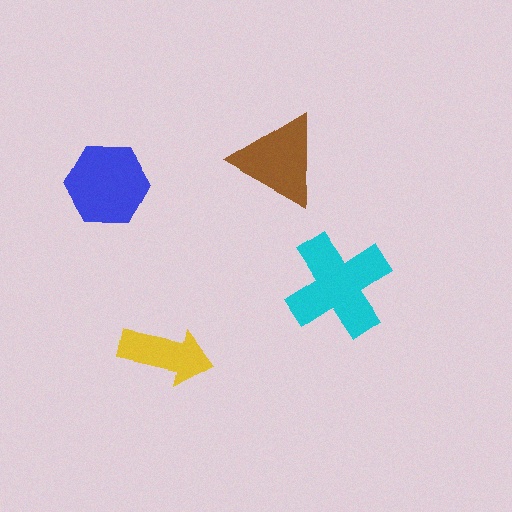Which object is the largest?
The cyan cross.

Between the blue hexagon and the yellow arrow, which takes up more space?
The blue hexagon.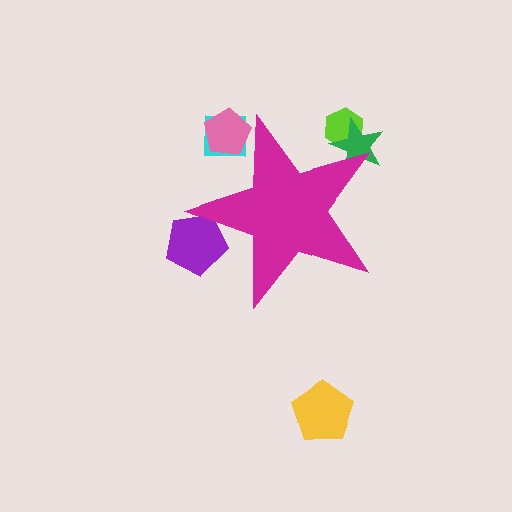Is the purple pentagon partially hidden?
Yes, the purple pentagon is partially hidden behind the magenta star.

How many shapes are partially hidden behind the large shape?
5 shapes are partially hidden.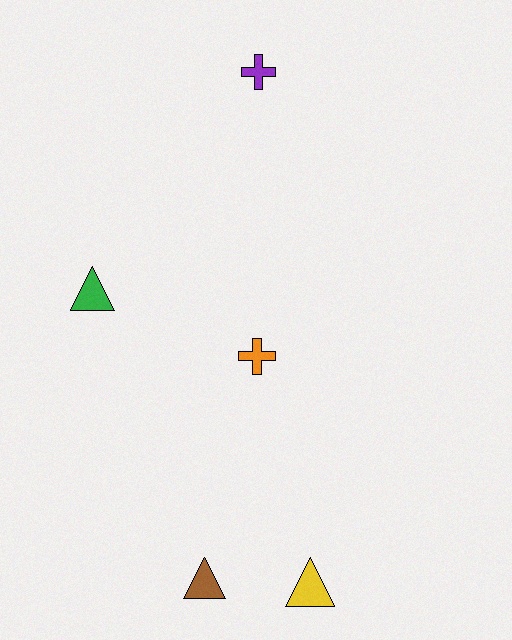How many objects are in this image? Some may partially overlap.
There are 5 objects.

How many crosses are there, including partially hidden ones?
There are 2 crosses.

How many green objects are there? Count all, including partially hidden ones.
There is 1 green object.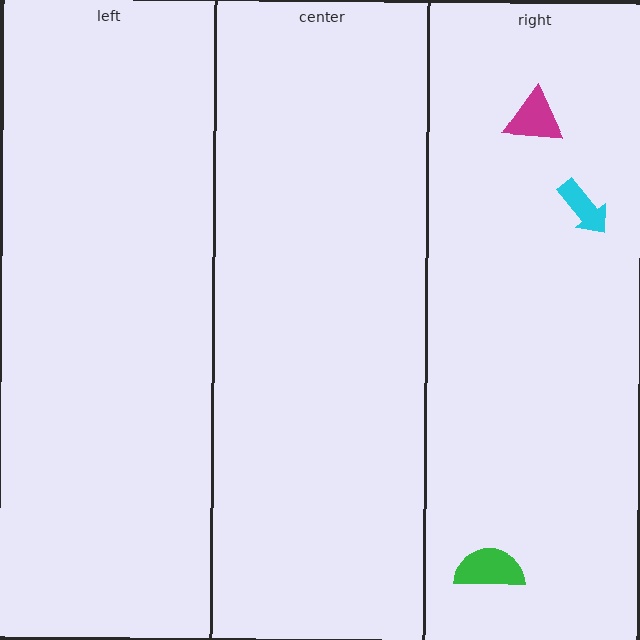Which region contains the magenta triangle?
The right region.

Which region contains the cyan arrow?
The right region.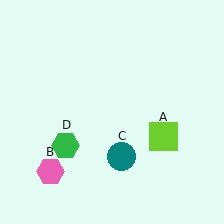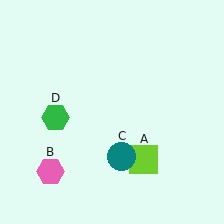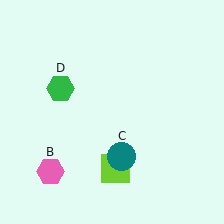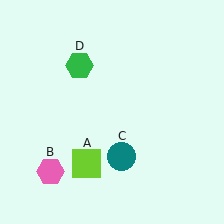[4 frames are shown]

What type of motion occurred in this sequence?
The lime square (object A), green hexagon (object D) rotated clockwise around the center of the scene.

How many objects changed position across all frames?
2 objects changed position: lime square (object A), green hexagon (object D).